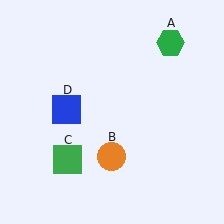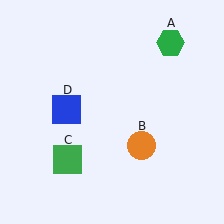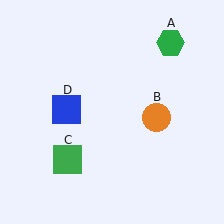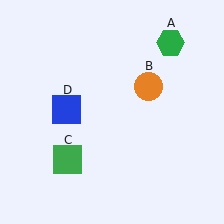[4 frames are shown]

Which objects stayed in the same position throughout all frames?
Green hexagon (object A) and green square (object C) and blue square (object D) remained stationary.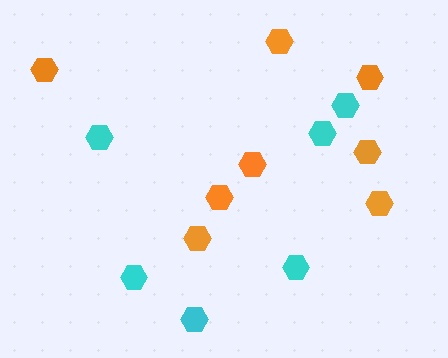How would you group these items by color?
There are 2 groups: one group of orange hexagons (8) and one group of cyan hexagons (6).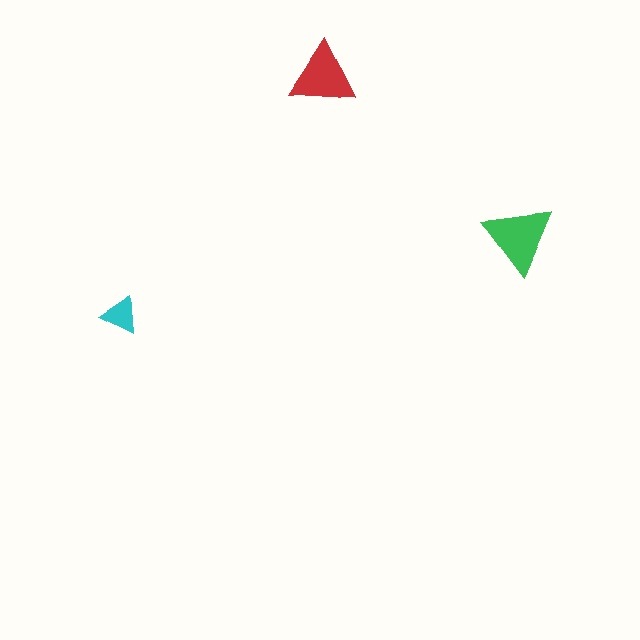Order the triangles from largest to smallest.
the green one, the red one, the cyan one.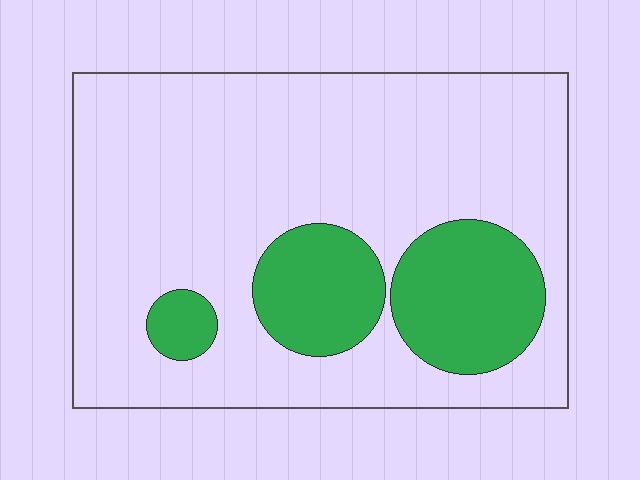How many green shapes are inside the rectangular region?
3.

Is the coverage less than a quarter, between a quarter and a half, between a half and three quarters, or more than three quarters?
Less than a quarter.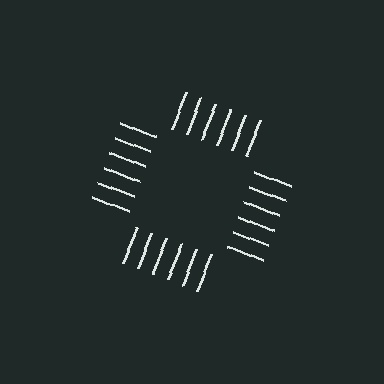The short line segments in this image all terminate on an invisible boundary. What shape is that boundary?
An illusory square — the line segments terminate on its edges but no continuous stroke is drawn.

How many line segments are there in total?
24 — 6 along each of the 4 edges.